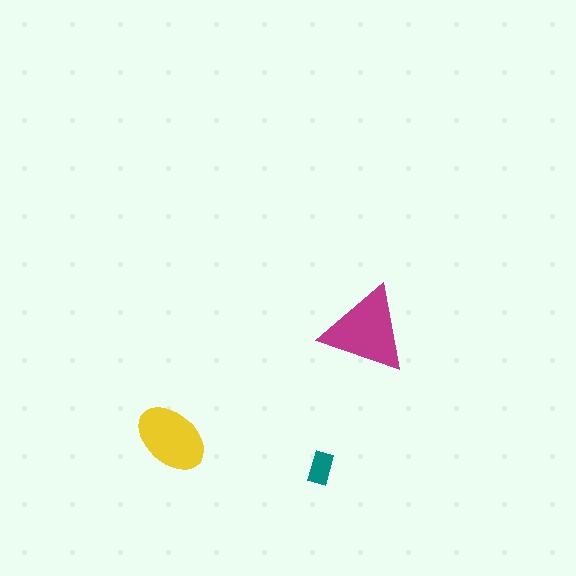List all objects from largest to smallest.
The magenta triangle, the yellow ellipse, the teal rectangle.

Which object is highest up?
The magenta triangle is topmost.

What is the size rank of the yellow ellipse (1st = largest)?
2nd.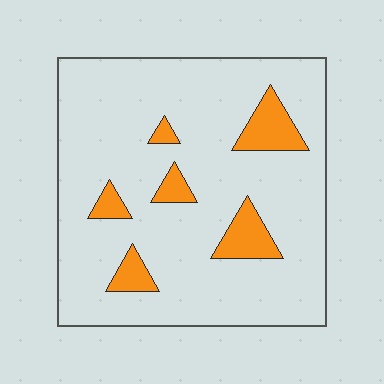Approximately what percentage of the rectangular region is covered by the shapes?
Approximately 10%.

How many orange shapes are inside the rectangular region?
6.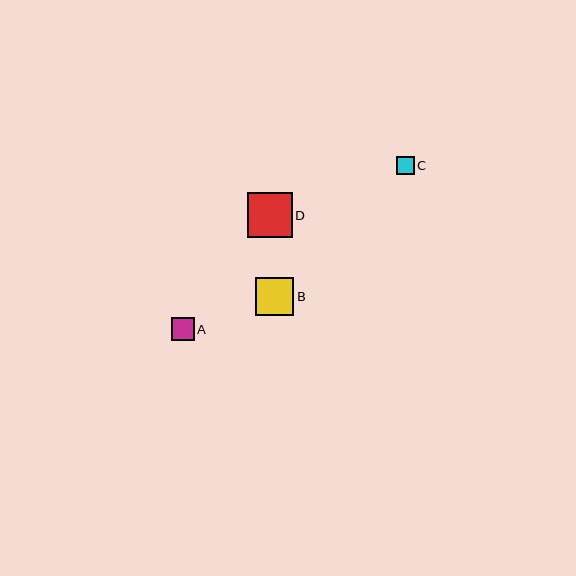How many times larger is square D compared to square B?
Square D is approximately 1.2 times the size of square B.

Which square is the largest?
Square D is the largest with a size of approximately 45 pixels.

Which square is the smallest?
Square C is the smallest with a size of approximately 18 pixels.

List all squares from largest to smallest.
From largest to smallest: D, B, A, C.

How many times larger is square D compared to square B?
Square D is approximately 1.2 times the size of square B.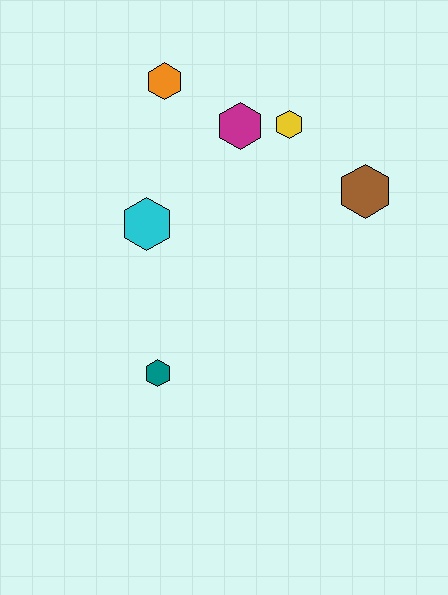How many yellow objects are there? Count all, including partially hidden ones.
There is 1 yellow object.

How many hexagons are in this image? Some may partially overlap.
There are 6 hexagons.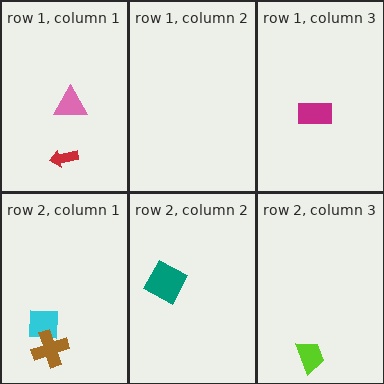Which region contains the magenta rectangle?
The row 1, column 3 region.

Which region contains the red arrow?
The row 1, column 1 region.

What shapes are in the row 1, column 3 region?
The magenta rectangle.